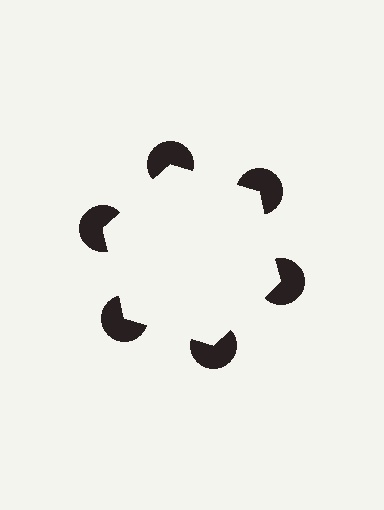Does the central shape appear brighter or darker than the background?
It typically appears slightly brighter than the background, even though no actual brightness change is drawn.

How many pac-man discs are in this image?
There are 6 — one at each vertex of the illusory hexagon.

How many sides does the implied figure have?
6 sides.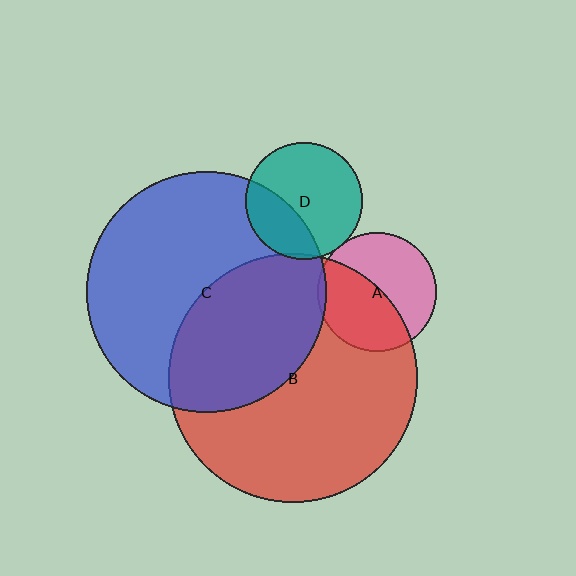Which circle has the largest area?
Circle B (red).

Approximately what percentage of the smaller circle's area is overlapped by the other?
Approximately 50%.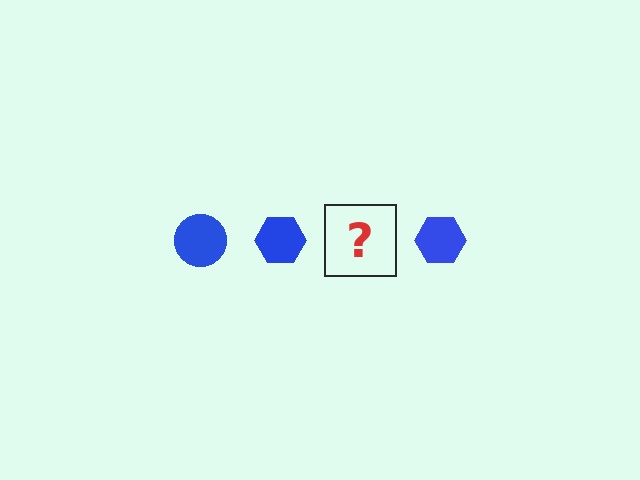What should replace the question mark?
The question mark should be replaced with a blue circle.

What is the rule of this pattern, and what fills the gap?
The rule is that the pattern cycles through circle, hexagon shapes in blue. The gap should be filled with a blue circle.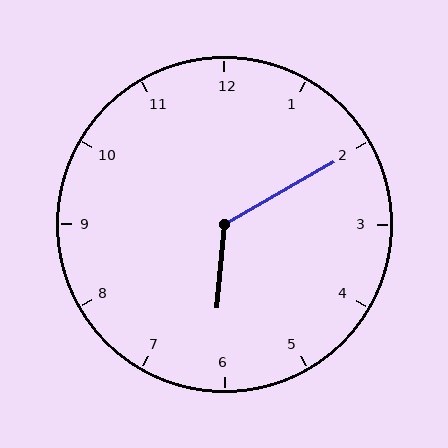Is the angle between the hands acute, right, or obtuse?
It is obtuse.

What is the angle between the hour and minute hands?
Approximately 125 degrees.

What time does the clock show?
6:10.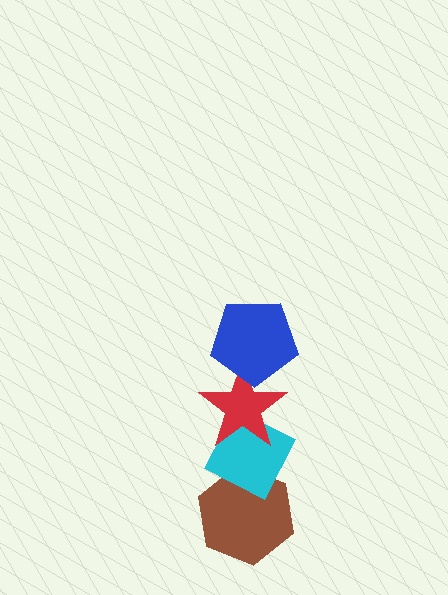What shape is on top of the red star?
The blue pentagon is on top of the red star.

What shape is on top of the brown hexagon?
The cyan diamond is on top of the brown hexagon.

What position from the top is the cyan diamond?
The cyan diamond is 3rd from the top.